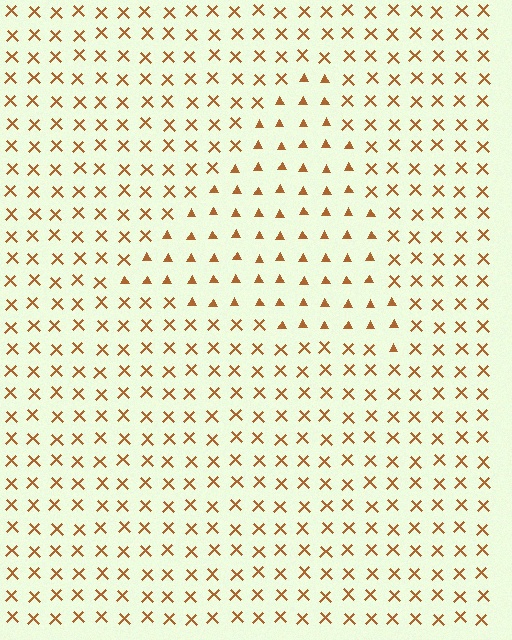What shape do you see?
I see a triangle.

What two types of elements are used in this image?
The image uses triangles inside the triangle region and X marks outside it.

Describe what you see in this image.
The image is filled with small brown elements arranged in a uniform grid. A triangle-shaped region contains triangles, while the surrounding area contains X marks. The boundary is defined purely by the change in element shape.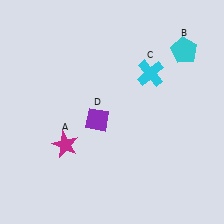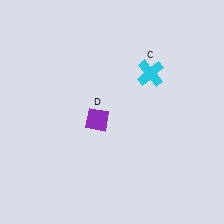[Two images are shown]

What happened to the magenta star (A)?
The magenta star (A) was removed in Image 2. It was in the bottom-left area of Image 1.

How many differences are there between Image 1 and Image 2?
There are 2 differences between the two images.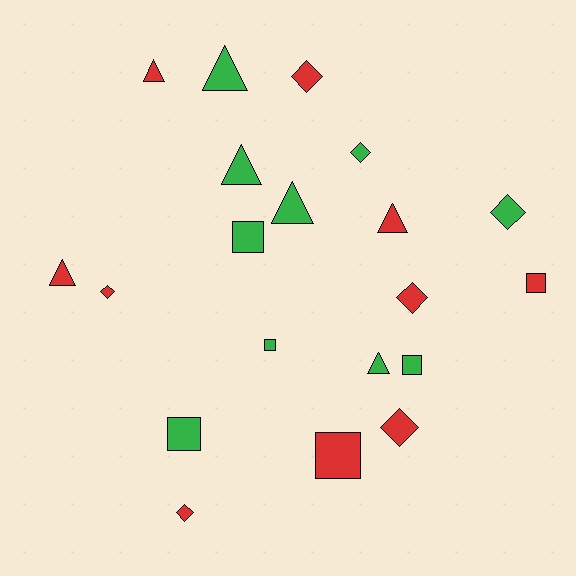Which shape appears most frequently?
Diamond, with 7 objects.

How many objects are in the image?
There are 20 objects.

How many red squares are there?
There are 2 red squares.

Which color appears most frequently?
Red, with 10 objects.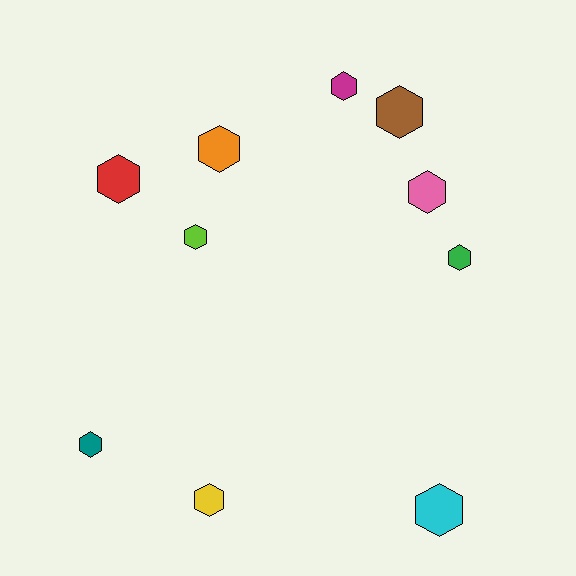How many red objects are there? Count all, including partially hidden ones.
There is 1 red object.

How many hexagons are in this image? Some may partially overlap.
There are 10 hexagons.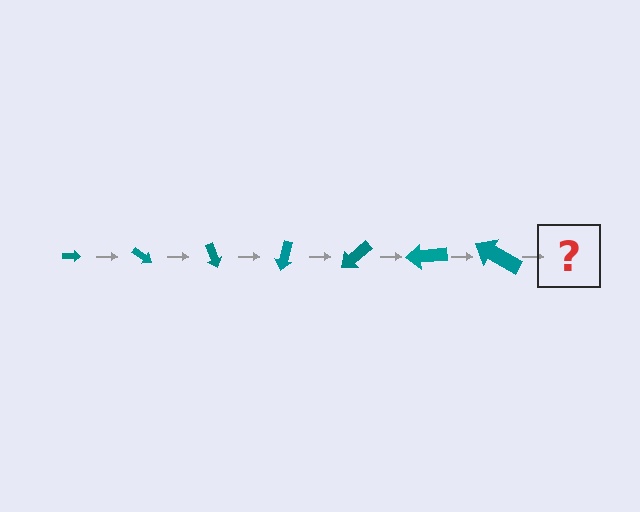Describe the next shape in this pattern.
It should be an arrow, larger than the previous one and rotated 245 degrees from the start.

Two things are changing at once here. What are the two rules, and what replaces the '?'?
The two rules are that the arrow grows larger each step and it rotates 35 degrees each step. The '?' should be an arrow, larger than the previous one and rotated 245 degrees from the start.